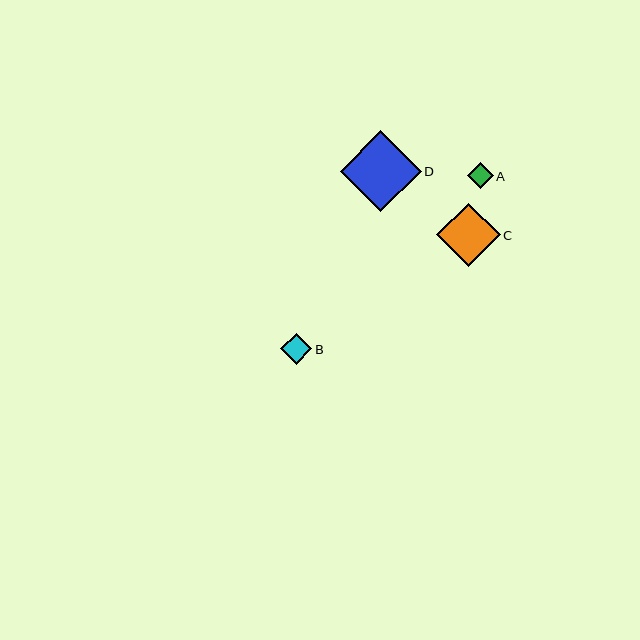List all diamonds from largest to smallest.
From largest to smallest: D, C, B, A.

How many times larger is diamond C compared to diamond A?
Diamond C is approximately 2.5 times the size of diamond A.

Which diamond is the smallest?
Diamond A is the smallest with a size of approximately 26 pixels.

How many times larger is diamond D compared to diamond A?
Diamond D is approximately 3.2 times the size of diamond A.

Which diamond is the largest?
Diamond D is the largest with a size of approximately 81 pixels.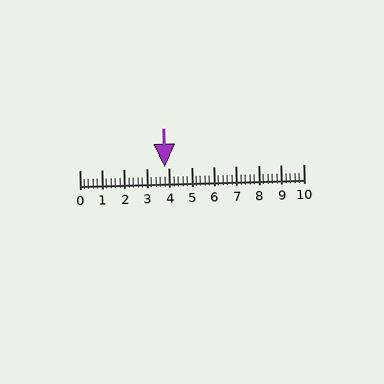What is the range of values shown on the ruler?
The ruler shows values from 0 to 10.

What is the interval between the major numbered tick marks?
The major tick marks are spaced 1 units apart.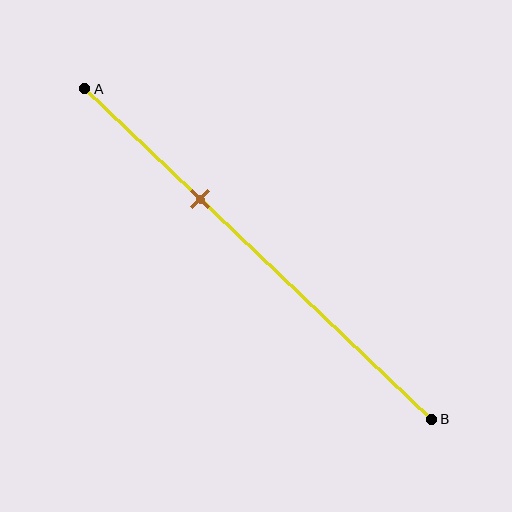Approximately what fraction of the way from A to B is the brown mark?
The brown mark is approximately 35% of the way from A to B.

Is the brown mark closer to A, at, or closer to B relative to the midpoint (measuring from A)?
The brown mark is closer to point A than the midpoint of segment AB.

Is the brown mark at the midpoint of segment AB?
No, the mark is at about 35% from A, not at the 50% midpoint.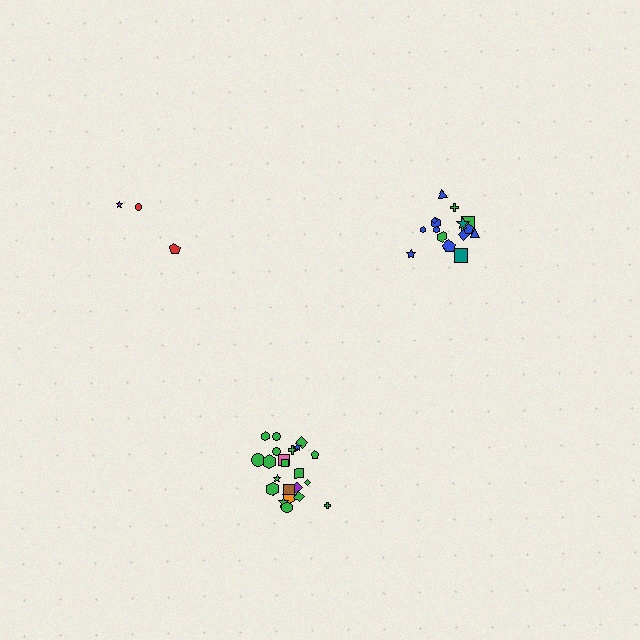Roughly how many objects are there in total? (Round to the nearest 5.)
Roughly 40 objects in total.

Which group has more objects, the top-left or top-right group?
The top-right group.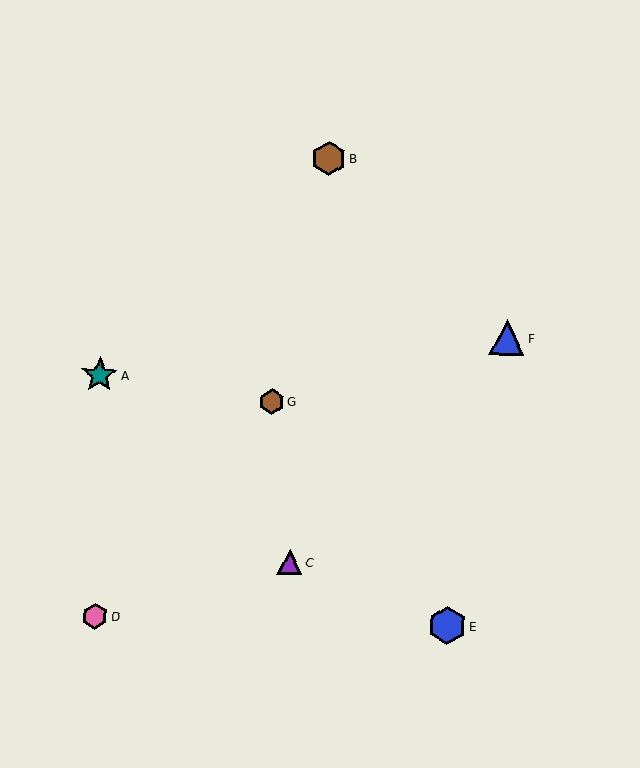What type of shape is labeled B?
Shape B is a brown hexagon.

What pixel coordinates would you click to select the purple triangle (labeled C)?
Click at (290, 562) to select the purple triangle C.